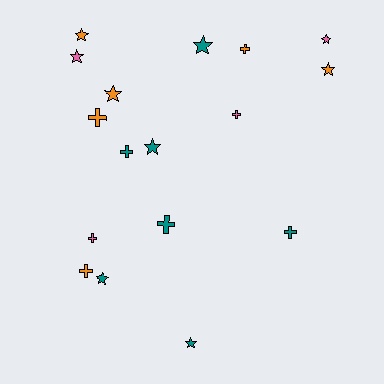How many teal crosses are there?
There are 3 teal crosses.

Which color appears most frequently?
Teal, with 7 objects.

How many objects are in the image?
There are 17 objects.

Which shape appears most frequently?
Star, with 9 objects.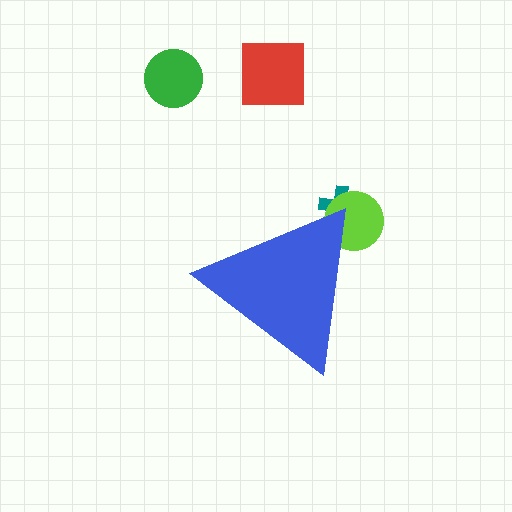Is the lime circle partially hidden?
Yes, the lime circle is partially hidden behind the blue triangle.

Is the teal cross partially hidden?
Yes, the teal cross is partially hidden behind the blue triangle.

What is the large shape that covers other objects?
A blue triangle.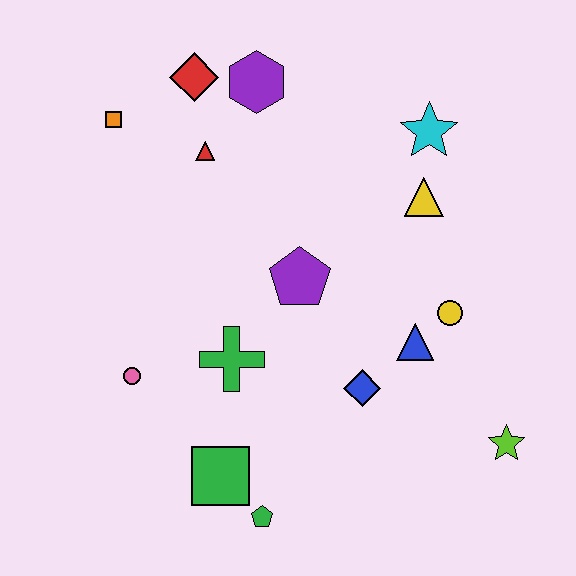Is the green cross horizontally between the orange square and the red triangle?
No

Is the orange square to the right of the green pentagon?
No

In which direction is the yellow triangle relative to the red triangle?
The yellow triangle is to the right of the red triangle.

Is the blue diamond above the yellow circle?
No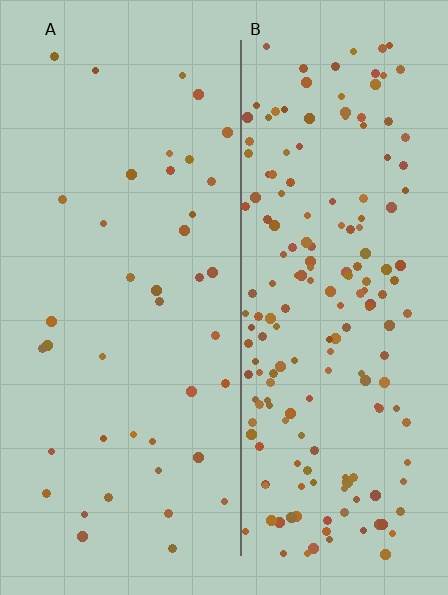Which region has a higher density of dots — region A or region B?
B (the right).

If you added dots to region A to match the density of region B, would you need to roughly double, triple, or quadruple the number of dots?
Approximately quadruple.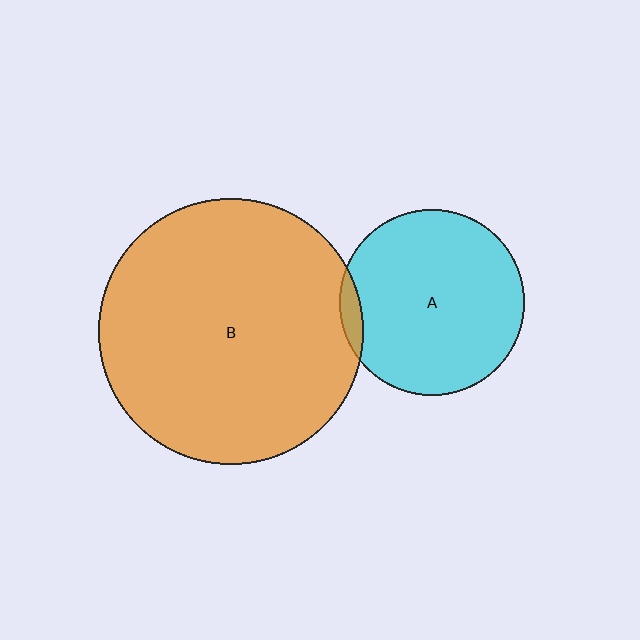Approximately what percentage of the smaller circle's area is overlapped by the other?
Approximately 5%.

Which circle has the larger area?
Circle B (orange).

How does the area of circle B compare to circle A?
Approximately 2.0 times.